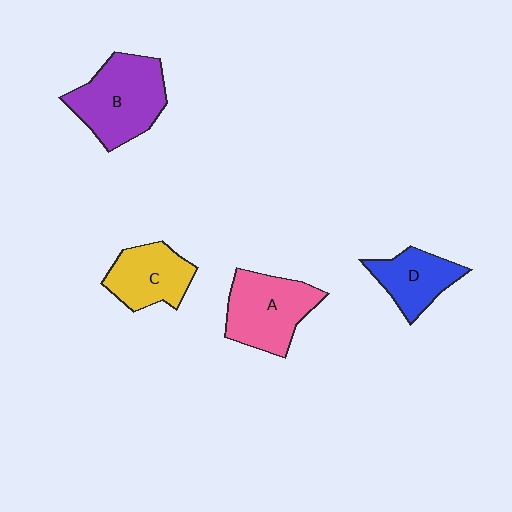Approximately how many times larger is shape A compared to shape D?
Approximately 1.5 times.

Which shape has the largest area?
Shape B (purple).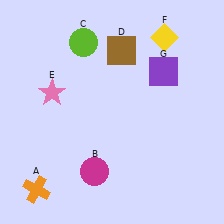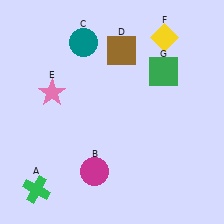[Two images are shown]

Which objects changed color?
A changed from orange to green. C changed from lime to teal. G changed from purple to green.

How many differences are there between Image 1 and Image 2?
There are 3 differences between the two images.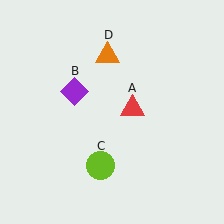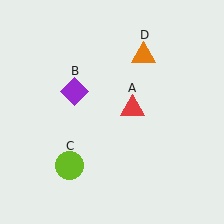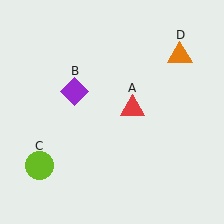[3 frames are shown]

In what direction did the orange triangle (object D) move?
The orange triangle (object D) moved right.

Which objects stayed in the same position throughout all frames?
Red triangle (object A) and purple diamond (object B) remained stationary.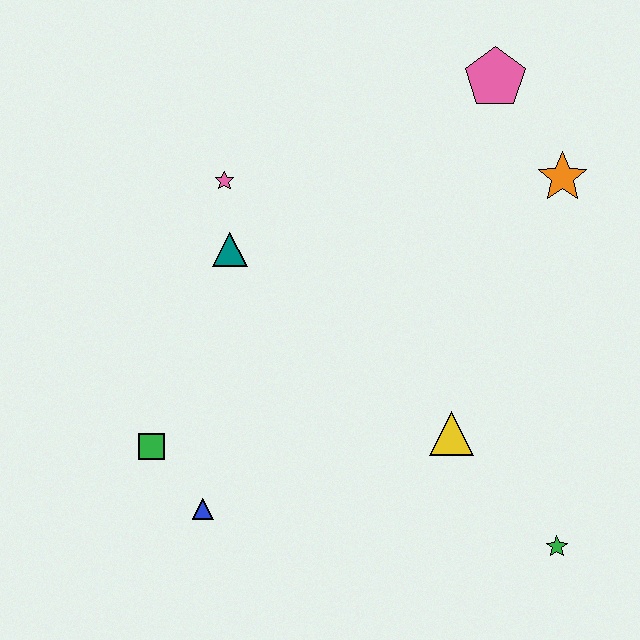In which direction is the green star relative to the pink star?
The green star is below the pink star.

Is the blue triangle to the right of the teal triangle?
No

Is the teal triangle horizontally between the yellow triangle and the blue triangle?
Yes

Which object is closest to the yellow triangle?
The green star is closest to the yellow triangle.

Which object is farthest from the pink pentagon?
The blue triangle is farthest from the pink pentagon.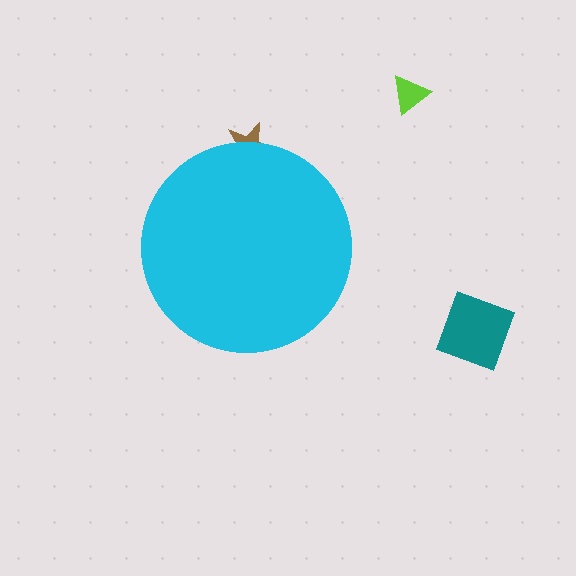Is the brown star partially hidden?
Yes, the brown star is partially hidden behind the cyan circle.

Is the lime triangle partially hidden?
No, the lime triangle is fully visible.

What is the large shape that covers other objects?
A cyan circle.